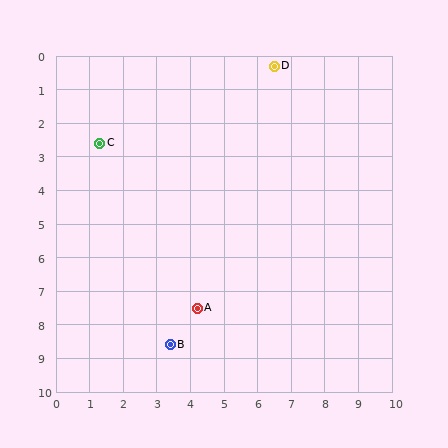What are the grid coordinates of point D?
Point D is at approximately (6.5, 0.3).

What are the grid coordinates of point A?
Point A is at approximately (4.2, 7.5).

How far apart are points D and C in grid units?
Points D and C are about 5.7 grid units apart.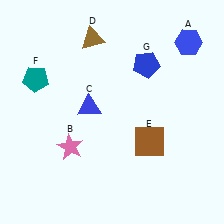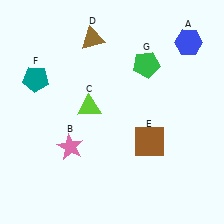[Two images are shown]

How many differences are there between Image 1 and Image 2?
There are 2 differences between the two images.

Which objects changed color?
C changed from blue to lime. G changed from blue to green.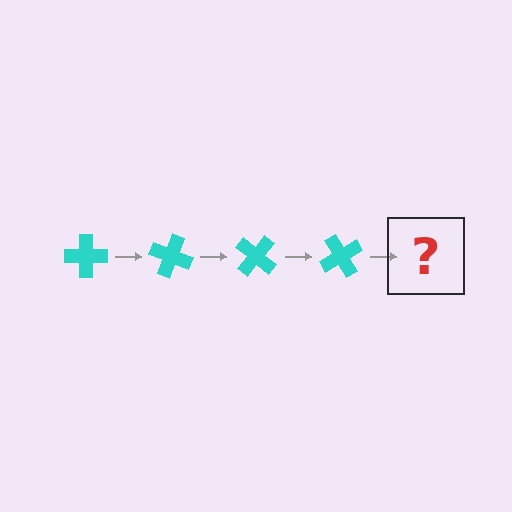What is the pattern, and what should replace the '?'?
The pattern is that the cross rotates 20 degrees each step. The '?' should be a cyan cross rotated 80 degrees.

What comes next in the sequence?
The next element should be a cyan cross rotated 80 degrees.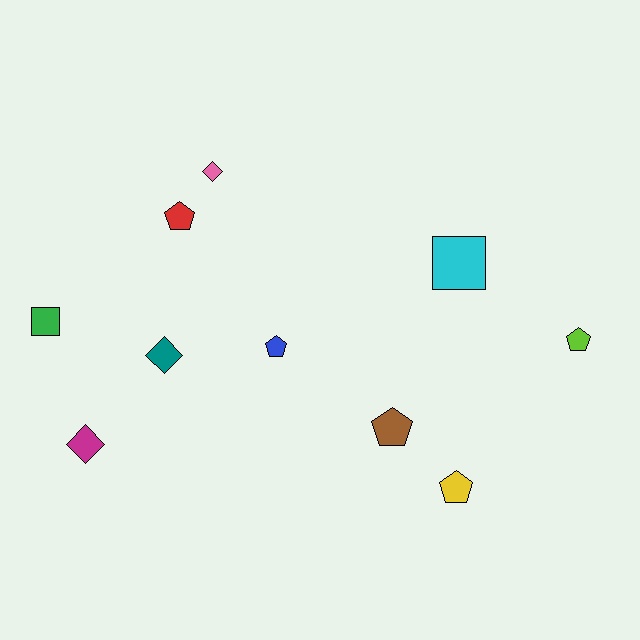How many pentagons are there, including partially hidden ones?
There are 5 pentagons.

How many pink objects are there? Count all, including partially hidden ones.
There is 1 pink object.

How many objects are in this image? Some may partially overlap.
There are 10 objects.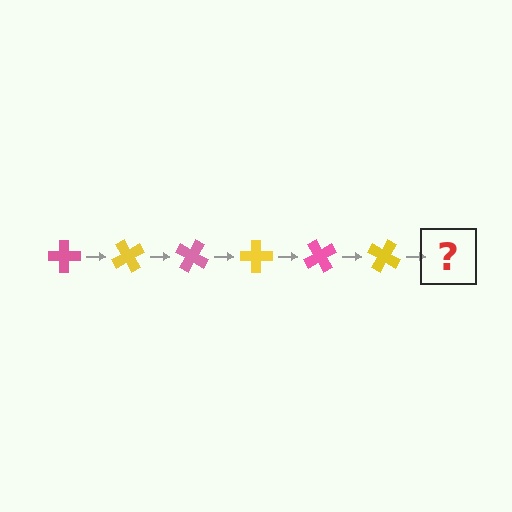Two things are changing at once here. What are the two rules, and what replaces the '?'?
The two rules are that it rotates 60 degrees each step and the color cycles through pink and yellow. The '?' should be a pink cross, rotated 360 degrees from the start.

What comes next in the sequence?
The next element should be a pink cross, rotated 360 degrees from the start.